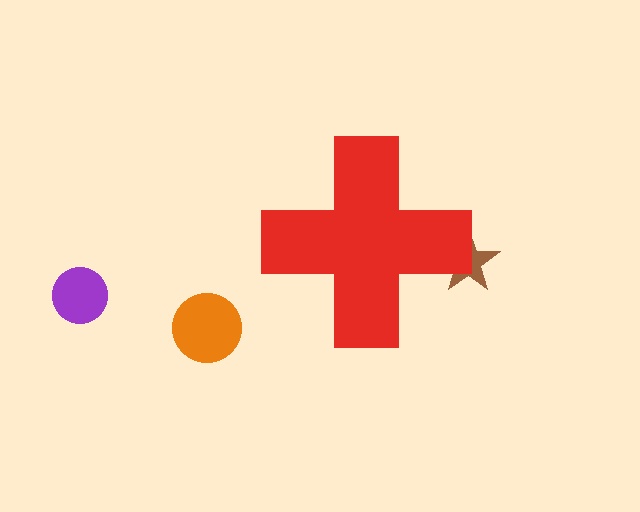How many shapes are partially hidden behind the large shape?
1 shape is partially hidden.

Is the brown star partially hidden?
Yes, the brown star is partially hidden behind the red cross.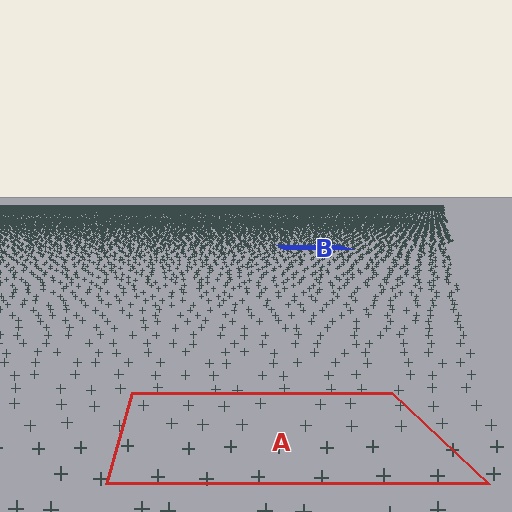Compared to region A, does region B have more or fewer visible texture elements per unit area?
Region B has more texture elements per unit area — they are packed more densely because it is farther away.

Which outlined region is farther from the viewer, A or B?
Region B is farther from the viewer — the texture elements inside it appear smaller and more densely packed.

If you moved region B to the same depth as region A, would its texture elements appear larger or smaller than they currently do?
They would appear larger. At a closer depth, the same texture elements are projected at a bigger on-screen size.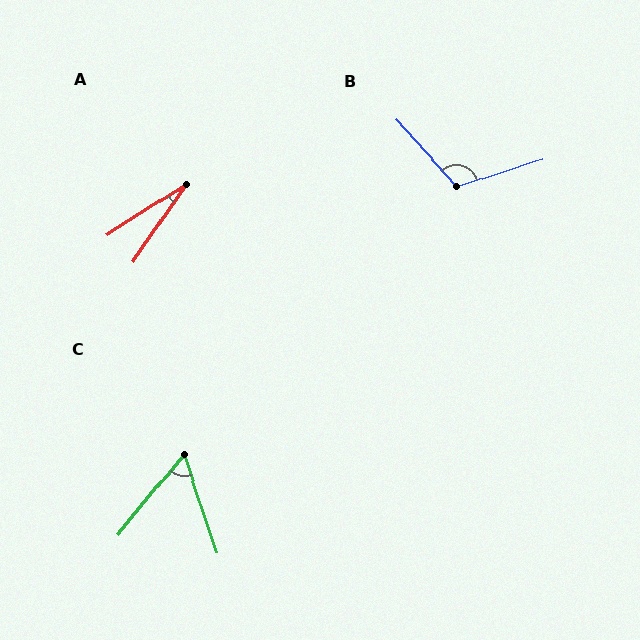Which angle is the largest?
B, at approximately 114 degrees.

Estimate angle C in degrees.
Approximately 57 degrees.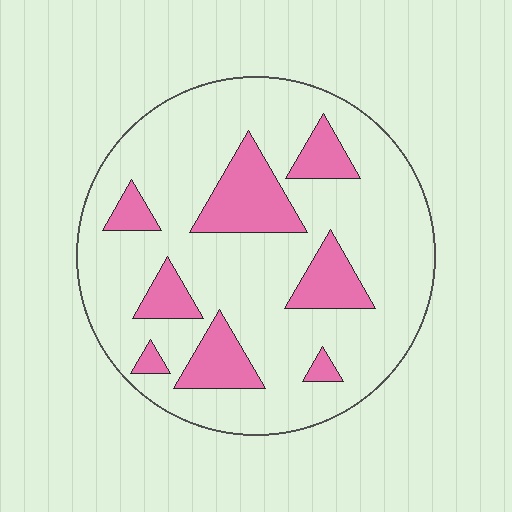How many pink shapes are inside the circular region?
8.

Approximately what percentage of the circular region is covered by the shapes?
Approximately 20%.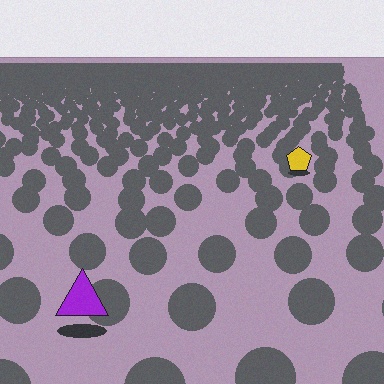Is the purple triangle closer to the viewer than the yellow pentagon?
Yes. The purple triangle is closer — you can tell from the texture gradient: the ground texture is coarser near it.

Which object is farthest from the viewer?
The yellow pentagon is farthest from the viewer. It appears smaller and the ground texture around it is denser.